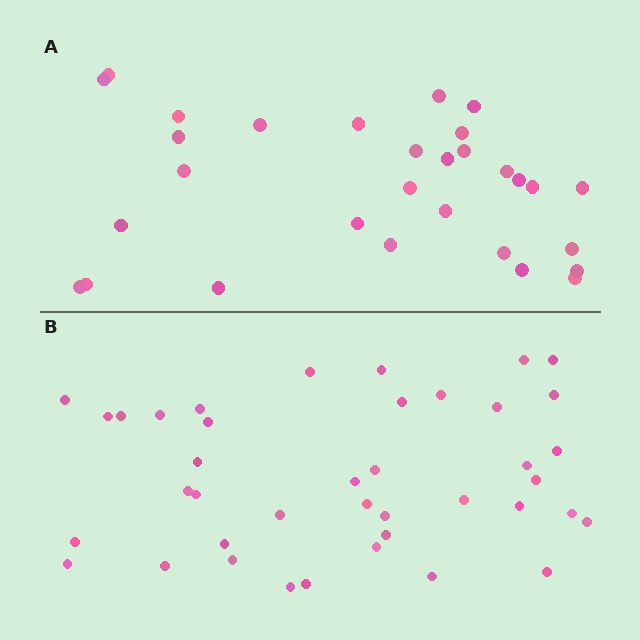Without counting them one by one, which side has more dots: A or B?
Region B (the bottom region) has more dots.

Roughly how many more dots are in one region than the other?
Region B has roughly 10 or so more dots than region A.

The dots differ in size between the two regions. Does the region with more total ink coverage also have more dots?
No. Region A has more total ink coverage because its dots are larger, but region B actually contains more individual dots. Total area can be misleading — the number of items is what matters here.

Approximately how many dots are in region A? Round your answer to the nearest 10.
About 30 dots.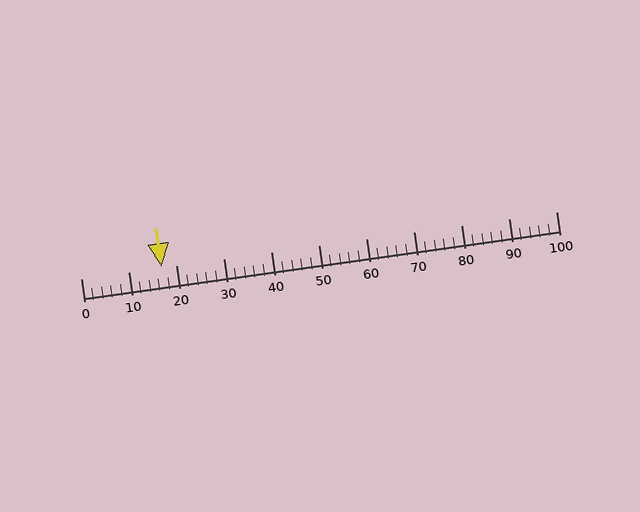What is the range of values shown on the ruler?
The ruler shows values from 0 to 100.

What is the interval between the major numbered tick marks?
The major tick marks are spaced 10 units apart.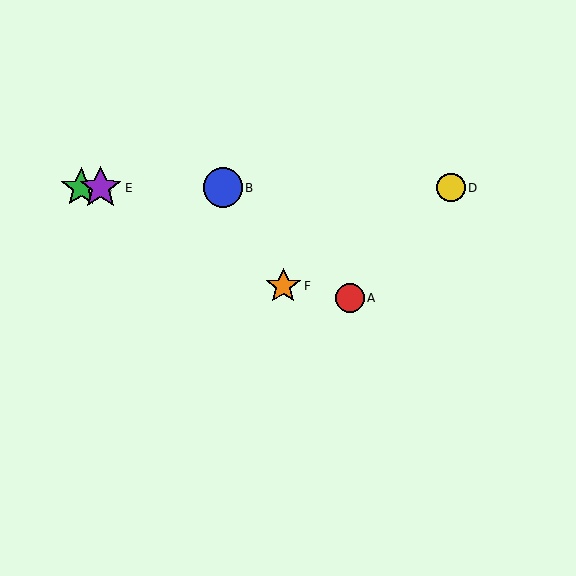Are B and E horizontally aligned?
Yes, both are at y≈188.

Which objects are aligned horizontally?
Objects B, C, D, E are aligned horizontally.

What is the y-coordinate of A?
Object A is at y≈298.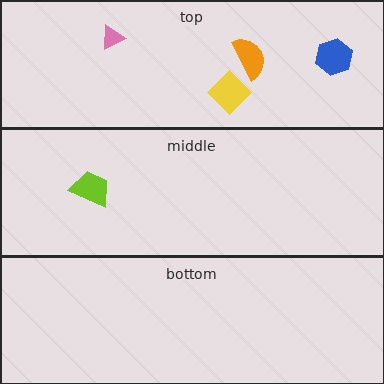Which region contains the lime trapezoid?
The middle region.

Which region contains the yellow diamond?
The top region.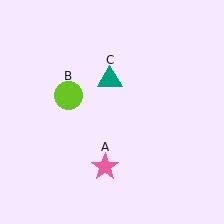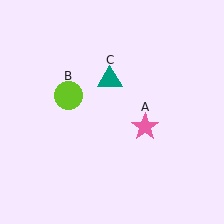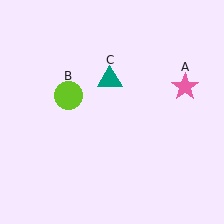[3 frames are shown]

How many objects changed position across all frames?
1 object changed position: pink star (object A).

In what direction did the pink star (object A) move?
The pink star (object A) moved up and to the right.